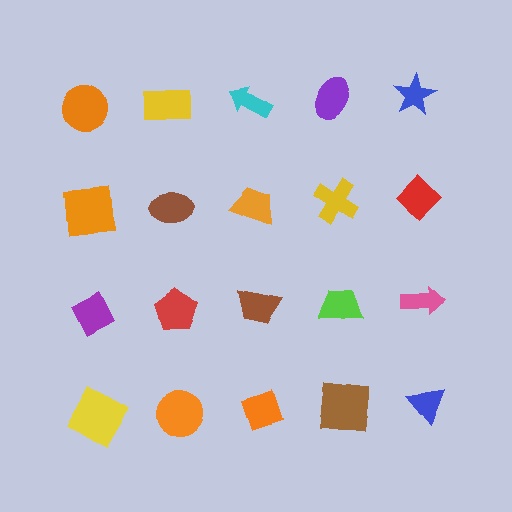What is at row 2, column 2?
A brown ellipse.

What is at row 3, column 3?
A brown trapezoid.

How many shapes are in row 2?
5 shapes.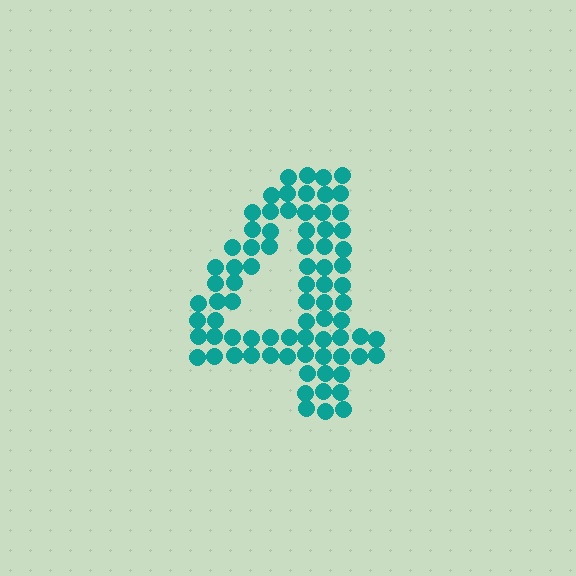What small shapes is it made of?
It is made of small circles.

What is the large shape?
The large shape is the digit 4.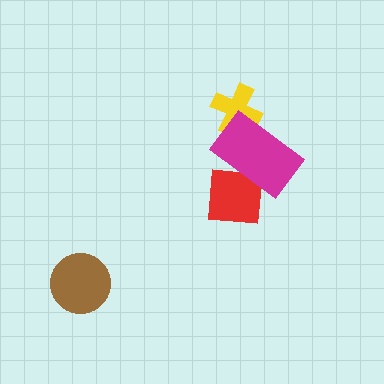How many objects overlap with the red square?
1 object overlaps with the red square.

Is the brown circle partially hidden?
No, no other shape covers it.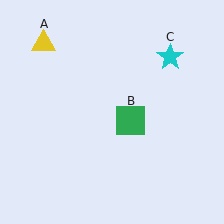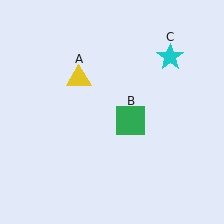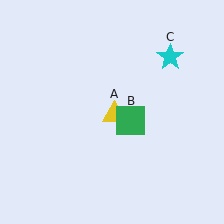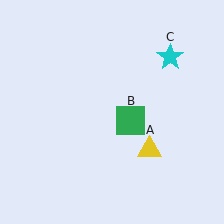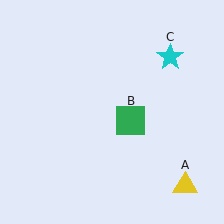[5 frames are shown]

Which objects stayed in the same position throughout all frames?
Green square (object B) and cyan star (object C) remained stationary.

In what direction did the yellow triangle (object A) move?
The yellow triangle (object A) moved down and to the right.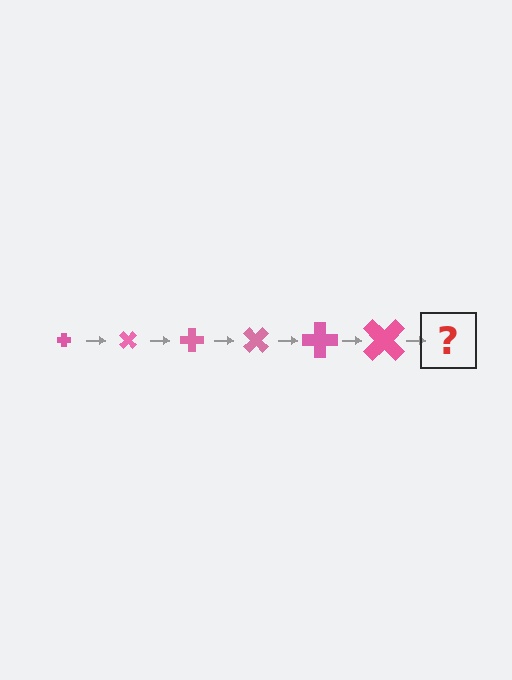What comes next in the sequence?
The next element should be a cross, larger than the previous one and rotated 270 degrees from the start.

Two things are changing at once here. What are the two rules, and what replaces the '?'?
The two rules are that the cross grows larger each step and it rotates 45 degrees each step. The '?' should be a cross, larger than the previous one and rotated 270 degrees from the start.